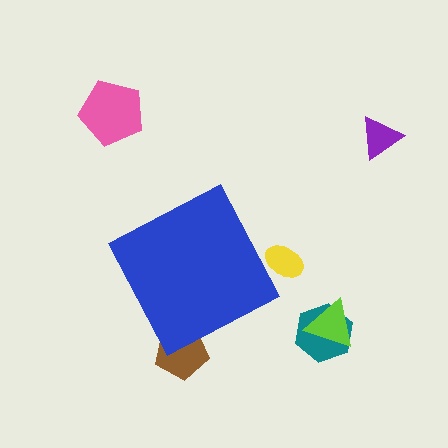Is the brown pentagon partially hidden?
Yes, the brown pentagon is partially hidden behind the blue diamond.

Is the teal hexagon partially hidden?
No, the teal hexagon is fully visible.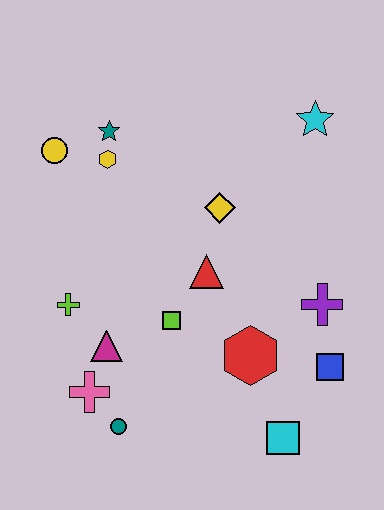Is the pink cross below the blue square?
Yes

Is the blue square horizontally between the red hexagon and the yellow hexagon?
No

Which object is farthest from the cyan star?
The teal circle is farthest from the cyan star.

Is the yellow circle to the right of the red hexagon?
No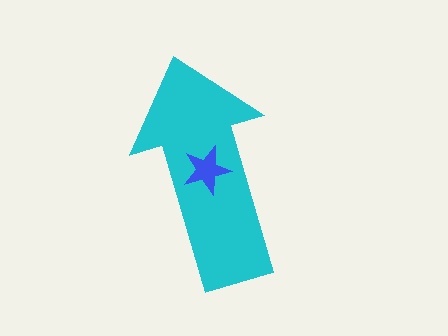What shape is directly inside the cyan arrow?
The blue star.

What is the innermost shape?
The blue star.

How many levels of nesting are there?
2.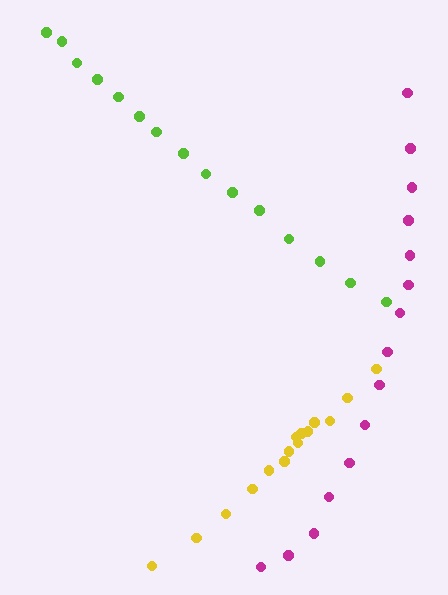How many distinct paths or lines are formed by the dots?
There are 3 distinct paths.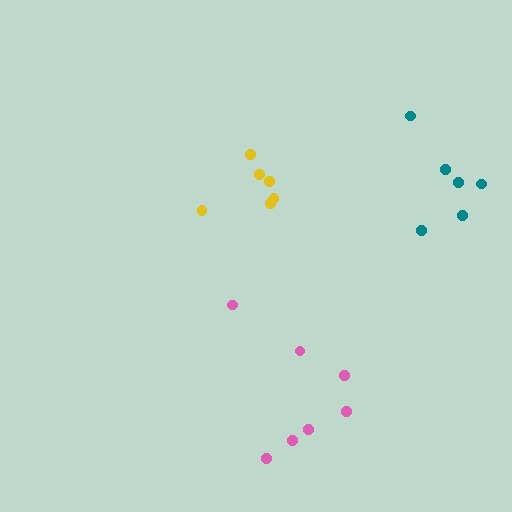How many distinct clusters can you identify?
There are 3 distinct clusters.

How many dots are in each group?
Group 1: 7 dots, Group 2: 6 dots, Group 3: 6 dots (19 total).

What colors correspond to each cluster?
The clusters are colored: pink, yellow, teal.